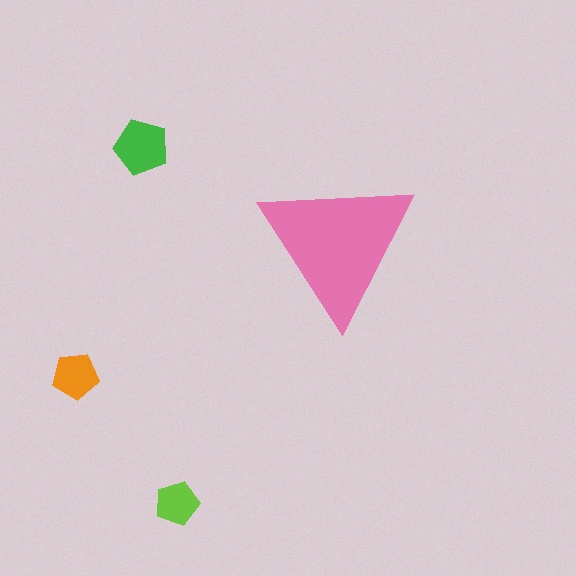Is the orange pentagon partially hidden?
No, the orange pentagon is fully visible.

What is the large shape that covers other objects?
A pink triangle.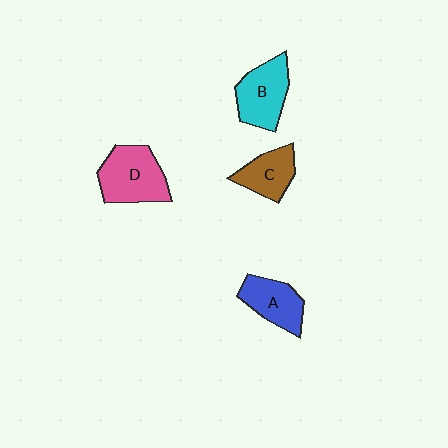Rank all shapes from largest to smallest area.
From largest to smallest: D (pink), B (cyan), A (blue), C (brown).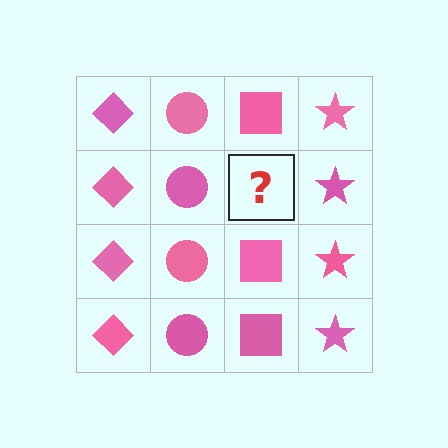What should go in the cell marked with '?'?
The missing cell should contain a pink square.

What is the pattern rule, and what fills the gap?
The rule is that each column has a consistent shape. The gap should be filled with a pink square.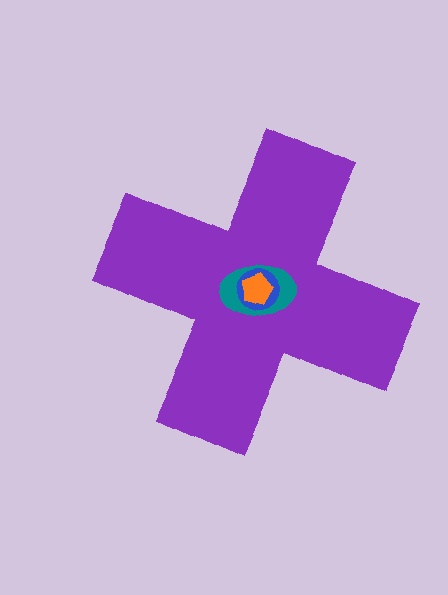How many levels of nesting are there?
4.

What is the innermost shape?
The orange pentagon.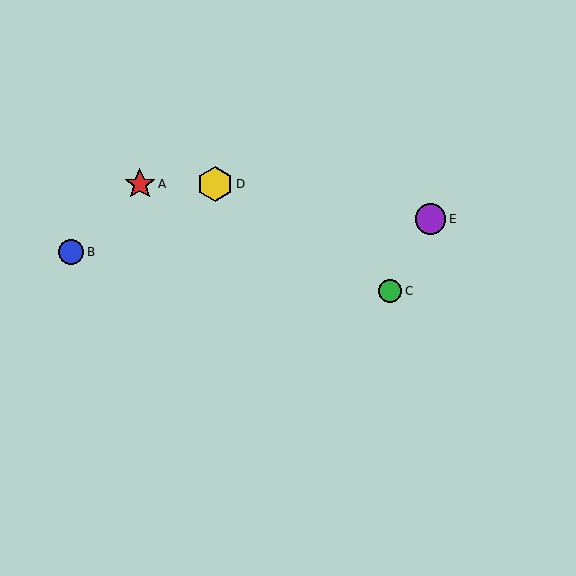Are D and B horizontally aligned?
No, D is at y≈184 and B is at y≈252.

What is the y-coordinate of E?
Object E is at y≈219.